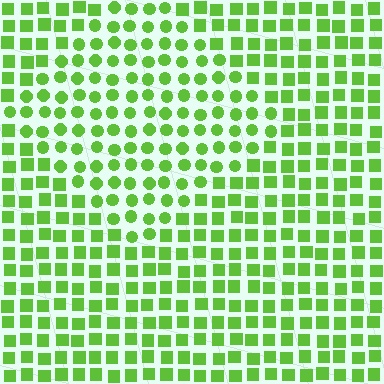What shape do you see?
I see a diamond.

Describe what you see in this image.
The image is filled with small lime elements arranged in a uniform grid. A diamond-shaped region contains circles, while the surrounding area contains squares. The boundary is defined purely by the change in element shape.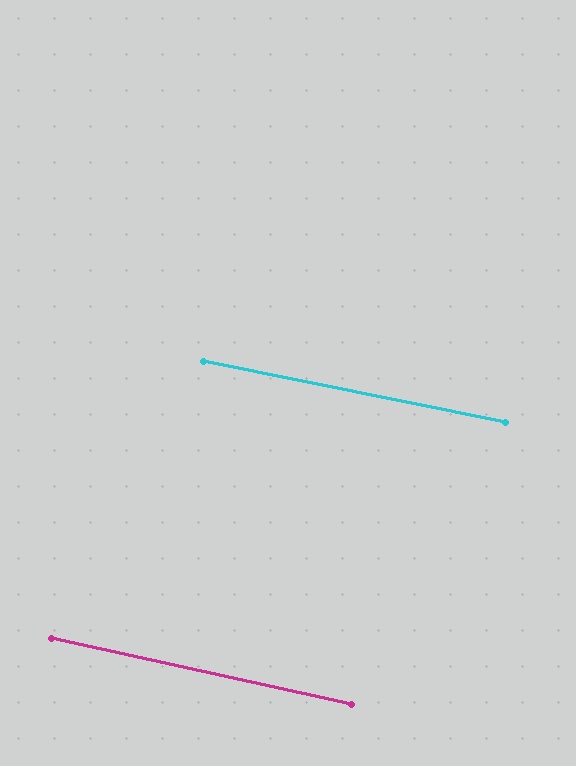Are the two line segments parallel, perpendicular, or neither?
Parallel — their directions differ by only 1.0°.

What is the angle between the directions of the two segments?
Approximately 1 degree.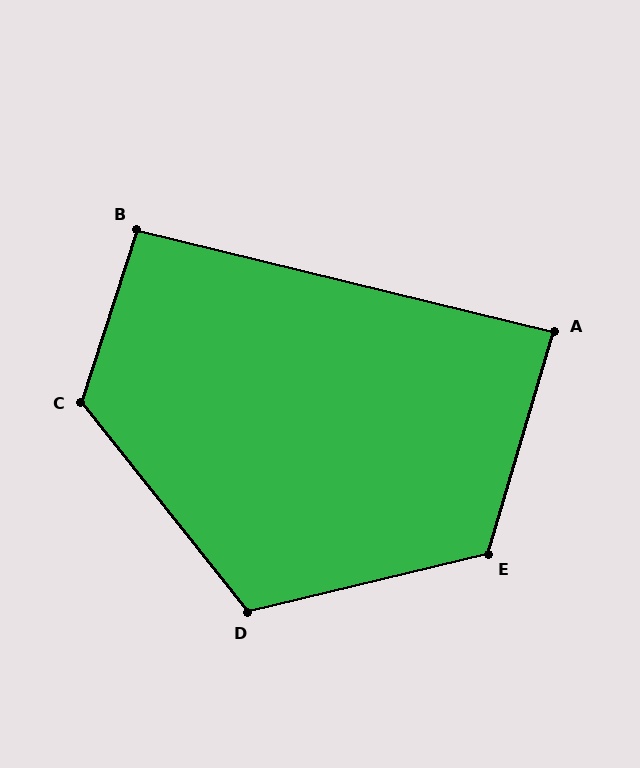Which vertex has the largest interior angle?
C, at approximately 124 degrees.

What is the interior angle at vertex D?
Approximately 115 degrees (obtuse).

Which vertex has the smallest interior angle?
A, at approximately 87 degrees.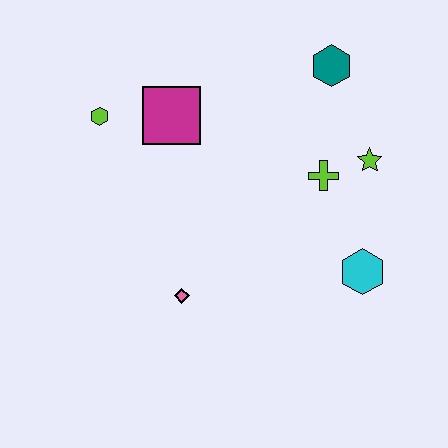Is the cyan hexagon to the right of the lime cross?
Yes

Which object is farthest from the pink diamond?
The teal hexagon is farthest from the pink diamond.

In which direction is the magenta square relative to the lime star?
The magenta square is to the left of the lime star.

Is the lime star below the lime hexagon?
Yes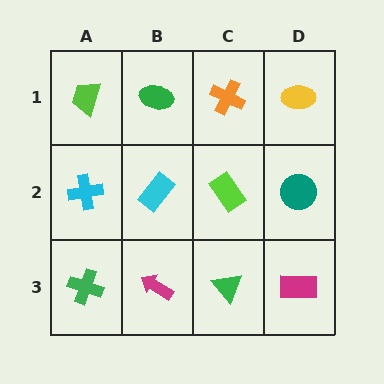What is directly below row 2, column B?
A magenta arrow.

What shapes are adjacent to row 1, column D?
A teal circle (row 2, column D), an orange cross (row 1, column C).